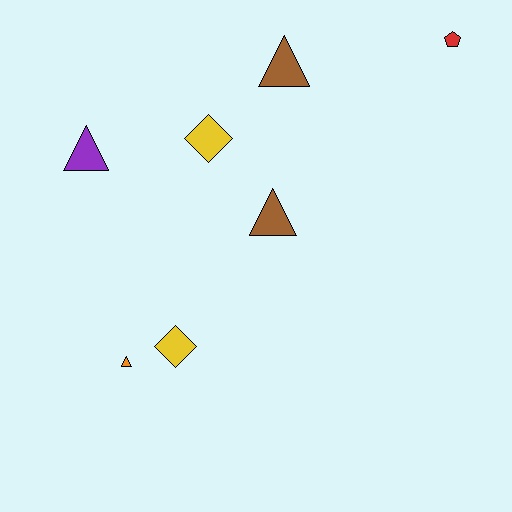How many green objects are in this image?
There are no green objects.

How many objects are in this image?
There are 7 objects.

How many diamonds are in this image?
There are 2 diamonds.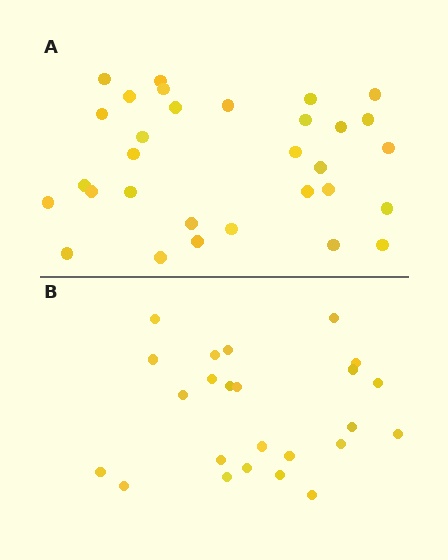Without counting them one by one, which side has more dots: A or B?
Region A (the top region) has more dots.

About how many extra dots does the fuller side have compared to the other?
Region A has roughly 8 or so more dots than region B.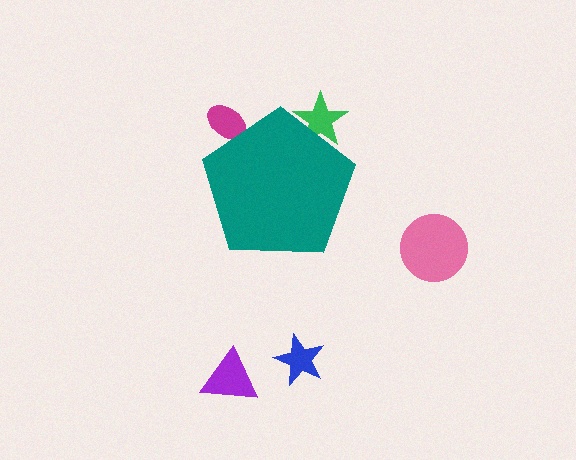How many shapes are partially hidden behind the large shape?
2 shapes are partially hidden.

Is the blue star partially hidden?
No, the blue star is fully visible.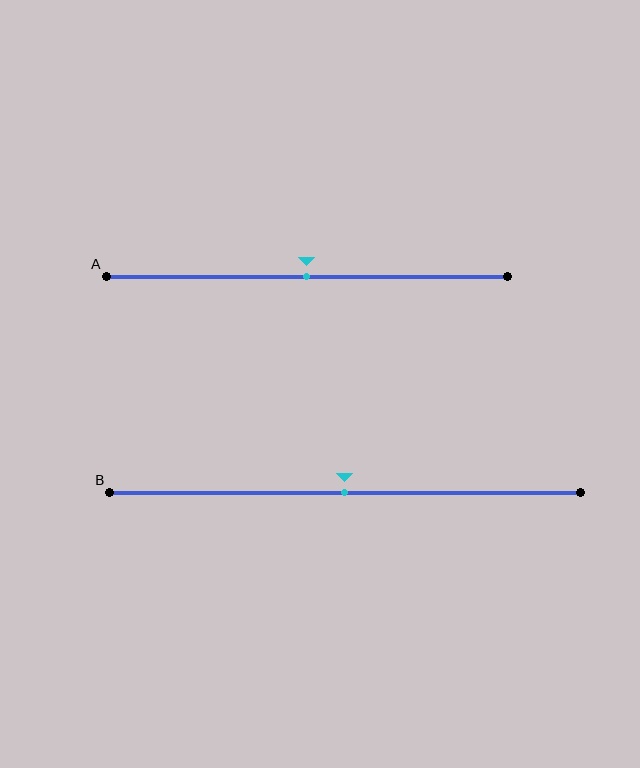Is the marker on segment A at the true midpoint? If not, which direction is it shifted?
Yes, the marker on segment A is at the true midpoint.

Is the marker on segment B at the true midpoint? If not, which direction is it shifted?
Yes, the marker on segment B is at the true midpoint.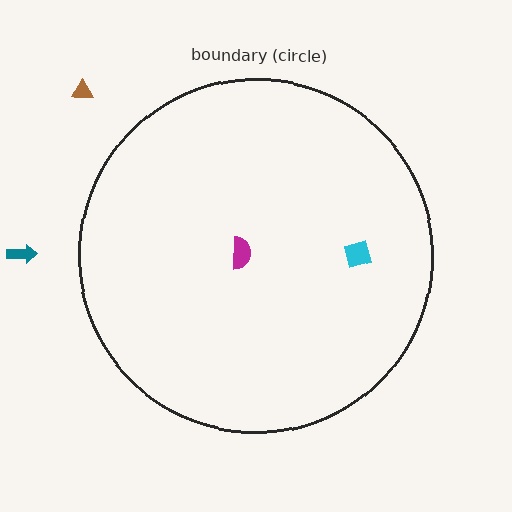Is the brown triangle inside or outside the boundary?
Outside.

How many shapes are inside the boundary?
2 inside, 2 outside.